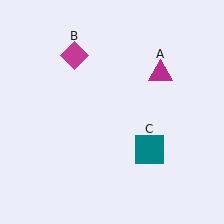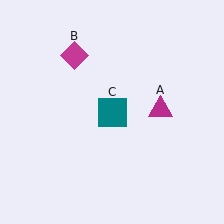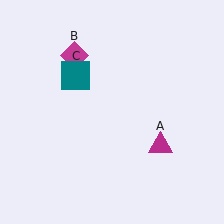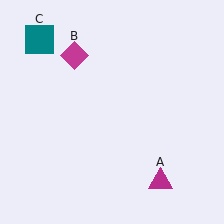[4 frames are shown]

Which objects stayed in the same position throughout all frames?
Magenta diamond (object B) remained stationary.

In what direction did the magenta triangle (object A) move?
The magenta triangle (object A) moved down.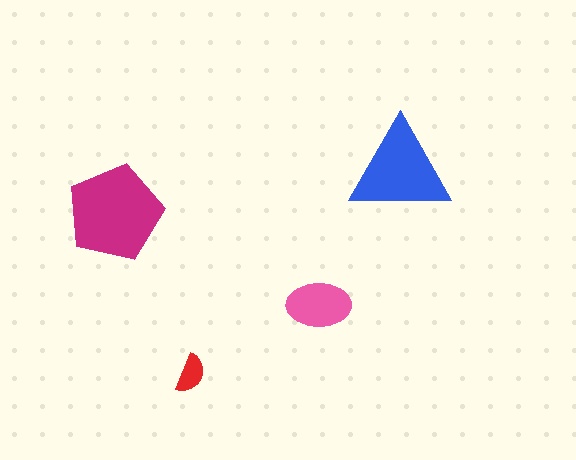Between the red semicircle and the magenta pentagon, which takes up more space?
The magenta pentagon.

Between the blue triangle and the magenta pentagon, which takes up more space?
The magenta pentagon.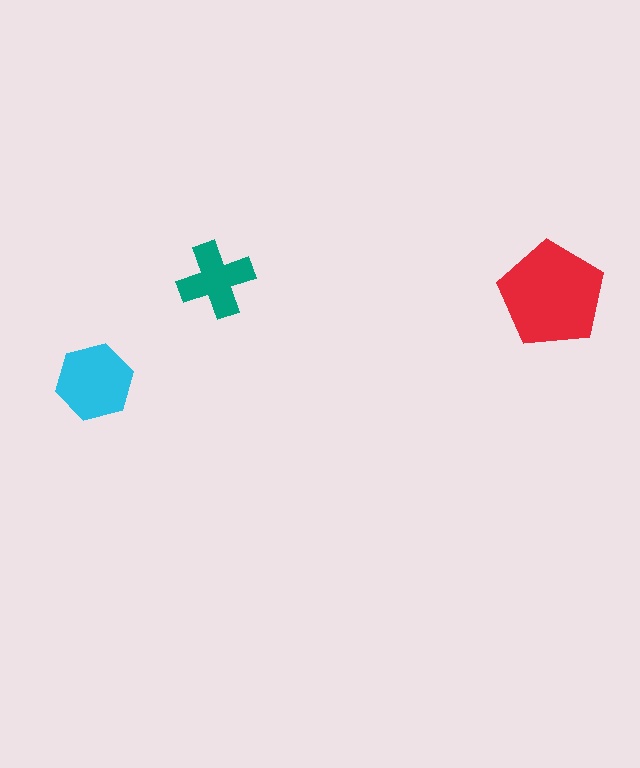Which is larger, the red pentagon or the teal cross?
The red pentagon.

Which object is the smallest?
The teal cross.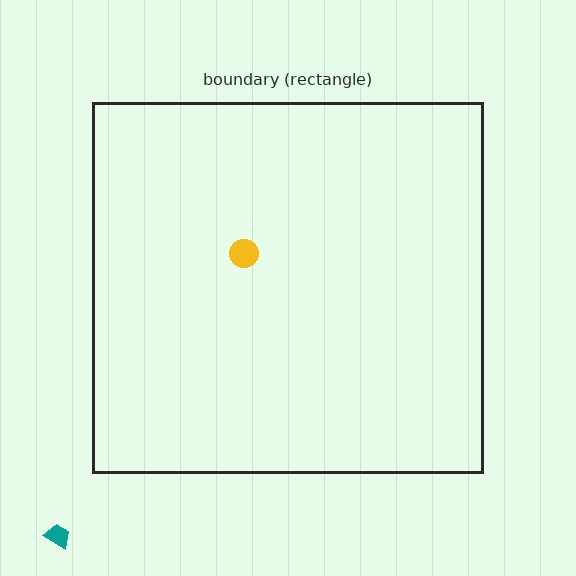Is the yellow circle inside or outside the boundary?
Inside.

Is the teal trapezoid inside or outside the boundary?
Outside.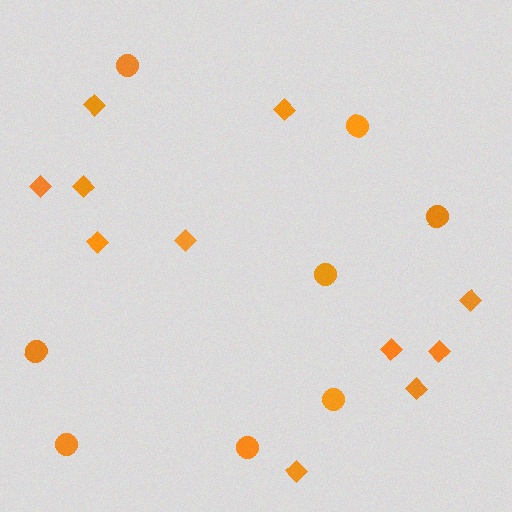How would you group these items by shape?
There are 2 groups: one group of diamonds (11) and one group of circles (8).